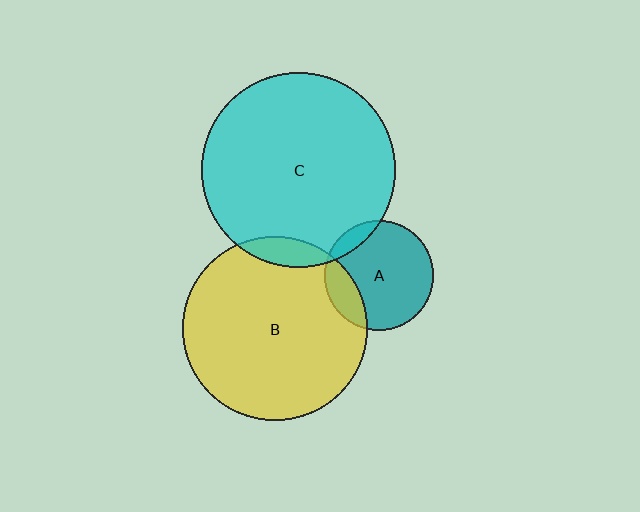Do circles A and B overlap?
Yes.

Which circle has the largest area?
Circle C (cyan).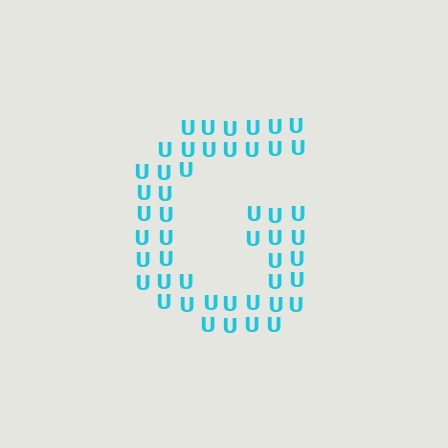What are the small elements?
The small elements are letter U's.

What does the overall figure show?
The overall figure shows the letter G.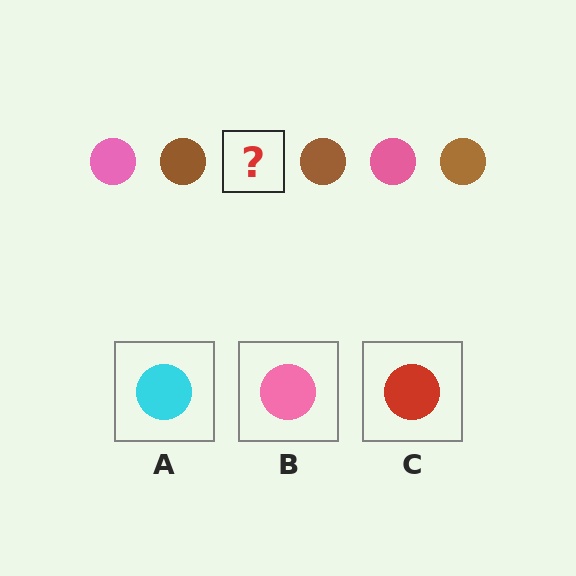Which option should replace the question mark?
Option B.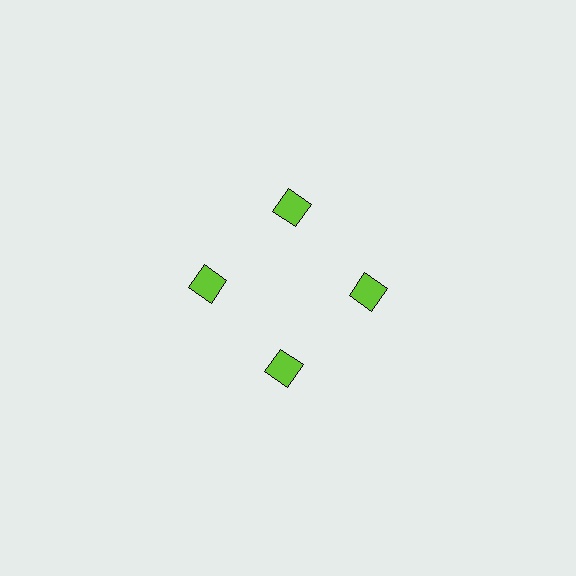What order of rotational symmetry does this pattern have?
This pattern has 4-fold rotational symmetry.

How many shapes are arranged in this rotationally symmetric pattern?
There are 4 shapes, arranged in 4 groups of 1.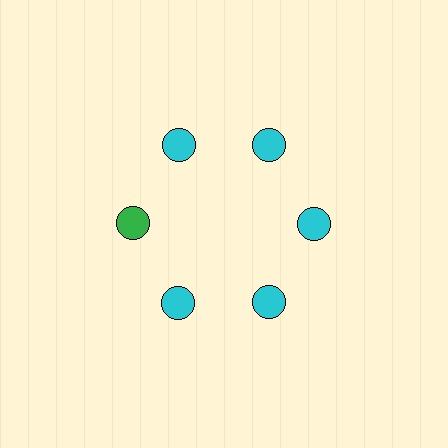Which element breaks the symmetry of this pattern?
The green circle at roughly the 9 o'clock position breaks the symmetry. All other shapes are cyan circles.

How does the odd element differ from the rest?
It has a different color: green instead of cyan.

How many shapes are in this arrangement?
There are 6 shapes arranged in a ring pattern.